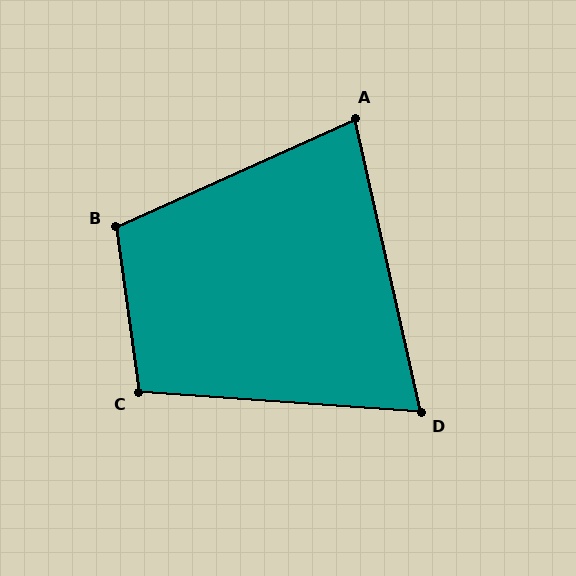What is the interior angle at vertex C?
Approximately 102 degrees (obtuse).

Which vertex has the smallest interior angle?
D, at approximately 73 degrees.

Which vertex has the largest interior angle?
B, at approximately 107 degrees.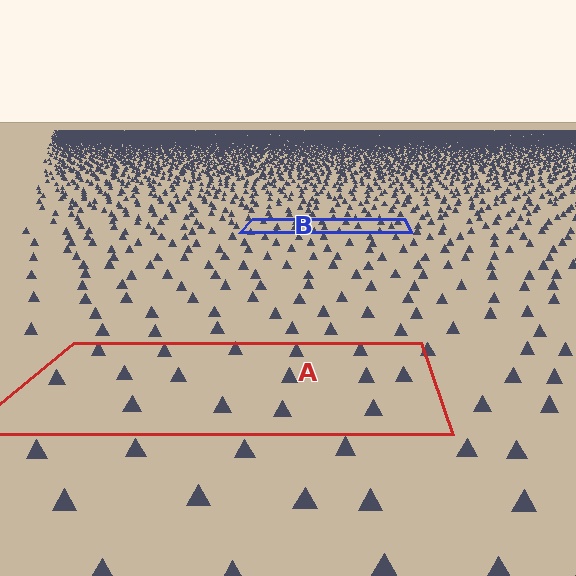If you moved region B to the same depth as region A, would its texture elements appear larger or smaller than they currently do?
They would appear larger. At a closer depth, the same texture elements are projected at a bigger on-screen size.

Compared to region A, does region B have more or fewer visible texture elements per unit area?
Region B has more texture elements per unit area — they are packed more densely because it is farther away.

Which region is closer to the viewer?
Region A is closer. The texture elements there are larger and more spread out.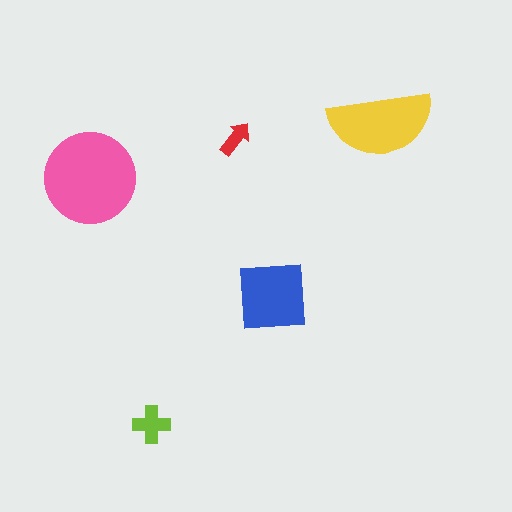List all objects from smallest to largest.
The red arrow, the lime cross, the blue square, the yellow semicircle, the pink circle.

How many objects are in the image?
There are 5 objects in the image.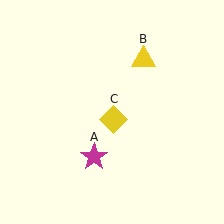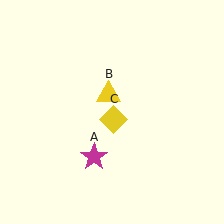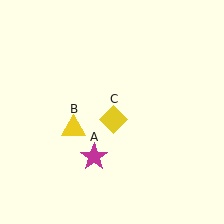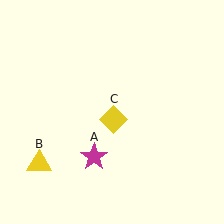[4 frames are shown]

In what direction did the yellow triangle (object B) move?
The yellow triangle (object B) moved down and to the left.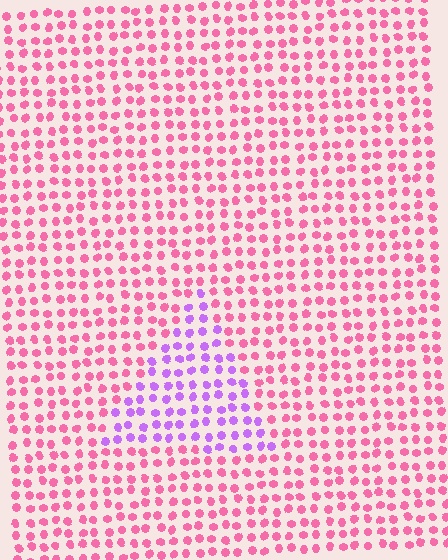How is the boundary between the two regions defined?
The boundary is defined purely by a slight shift in hue (about 53 degrees). Spacing, size, and orientation are identical on both sides.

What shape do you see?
I see a triangle.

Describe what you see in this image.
The image is filled with small pink elements in a uniform arrangement. A triangle-shaped region is visible where the elements are tinted to a slightly different hue, forming a subtle color boundary.